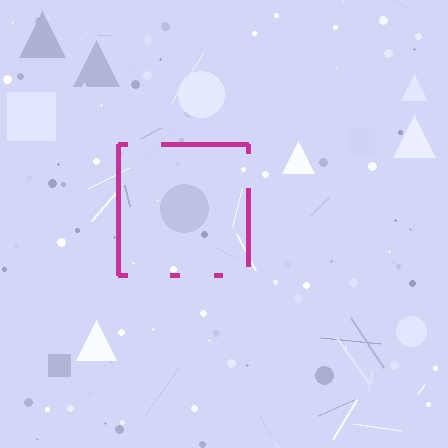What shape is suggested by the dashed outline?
The dashed outline suggests a square.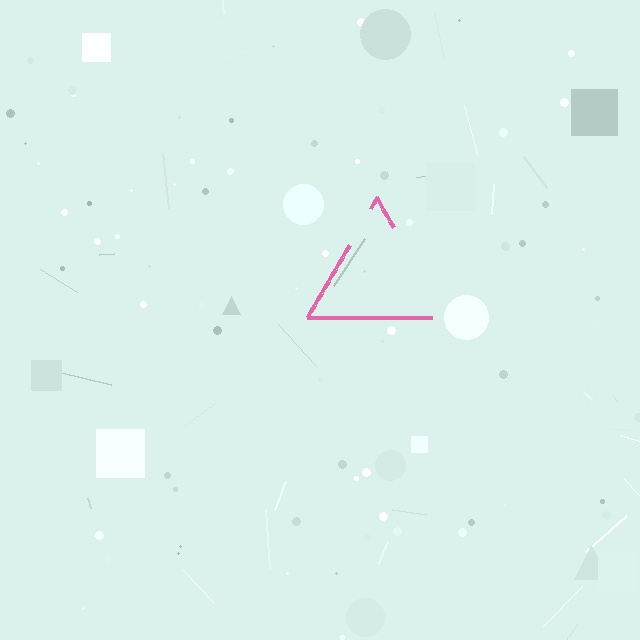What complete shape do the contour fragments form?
The contour fragments form a triangle.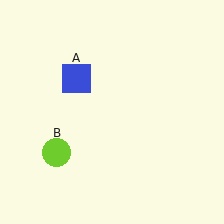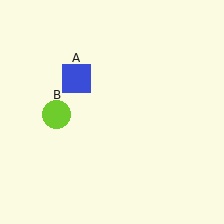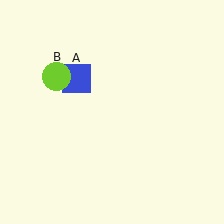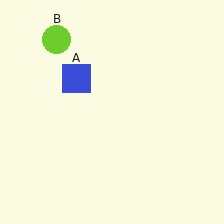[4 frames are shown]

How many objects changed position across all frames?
1 object changed position: lime circle (object B).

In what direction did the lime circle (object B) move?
The lime circle (object B) moved up.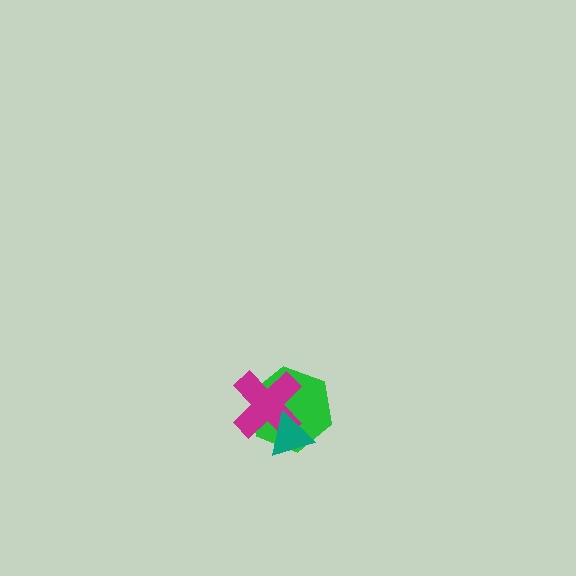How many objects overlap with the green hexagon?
2 objects overlap with the green hexagon.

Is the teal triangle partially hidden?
No, no other shape covers it.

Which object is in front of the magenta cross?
The teal triangle is in front of the magenta cross.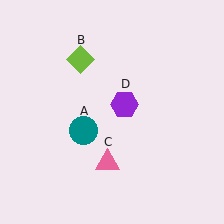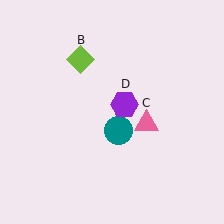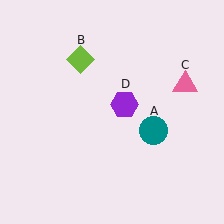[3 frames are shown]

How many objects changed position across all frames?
2 objects changed position: teal circle (object A), pink triangle (object C).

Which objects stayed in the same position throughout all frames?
Lime diamond (object B) and purple hexagon (object D) remained stationary.